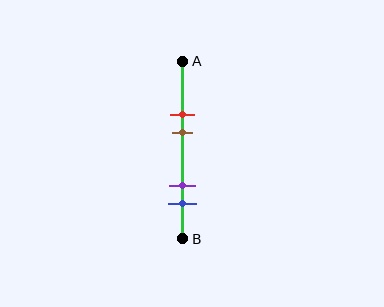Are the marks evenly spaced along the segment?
No, the marks are not evenly spaced.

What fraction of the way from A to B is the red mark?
The red mark is approximately 30% (0.3) of the way from A to B.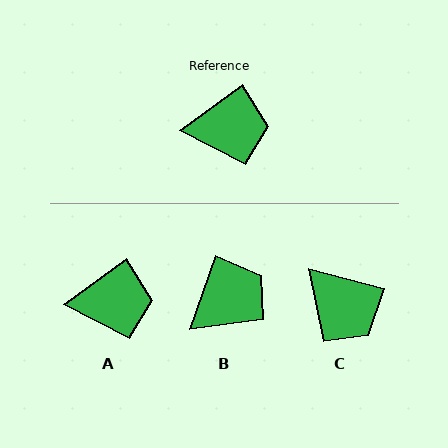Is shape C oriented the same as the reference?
No, it is off by about 51 degrees.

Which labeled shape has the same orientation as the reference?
A.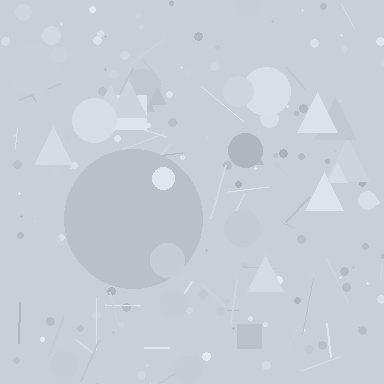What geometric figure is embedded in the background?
A circle is embedded in the background.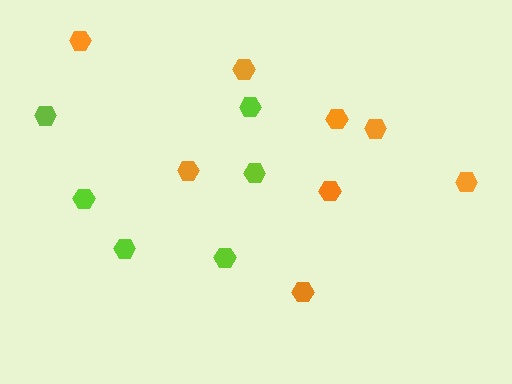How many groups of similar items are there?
There are 2 groups: one group of lime hexagons (6) and one group of orange hexagons (8).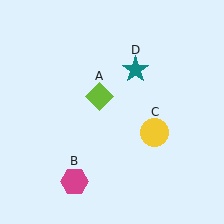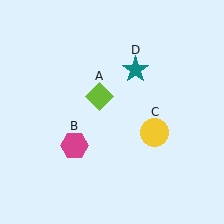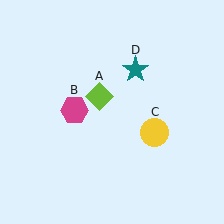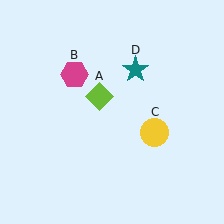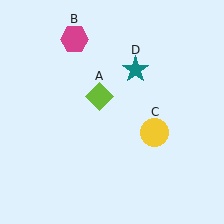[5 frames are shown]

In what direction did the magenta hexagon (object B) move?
The magenta hexagon (object B) moved up.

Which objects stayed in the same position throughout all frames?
Lime diamond (object A) and yellow circle (object C) and teal star (object D) remained stationary.